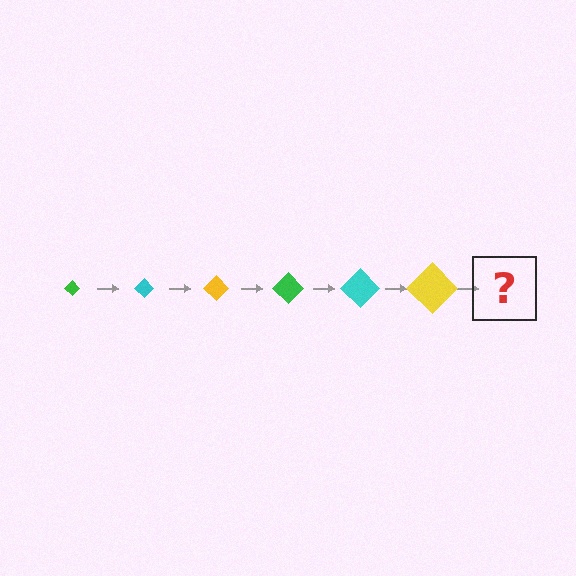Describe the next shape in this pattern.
It should be a green diamond, larger than the previous one.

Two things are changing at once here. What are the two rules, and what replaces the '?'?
The two rules are that the diamond grows larger each step and the color cycles through green, cyan, and yellow. The '?' should be a green diamond, larger than the previous one.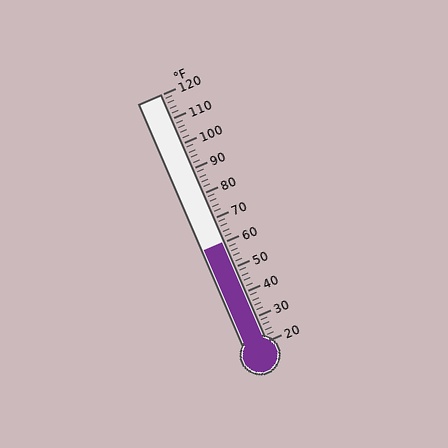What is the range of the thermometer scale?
The thermometer scale ranges from 20°F to 120°F.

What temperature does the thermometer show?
The thermometer shows approximately 60°F.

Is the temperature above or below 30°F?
The temperature is above 30°F.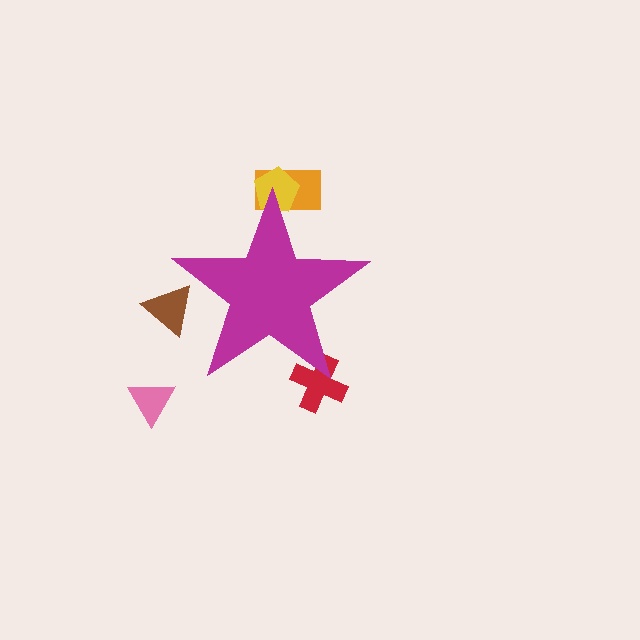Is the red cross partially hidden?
Yes, the red cross is partially hidden behind the magenta star.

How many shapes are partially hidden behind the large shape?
4 shapes are partially hidden.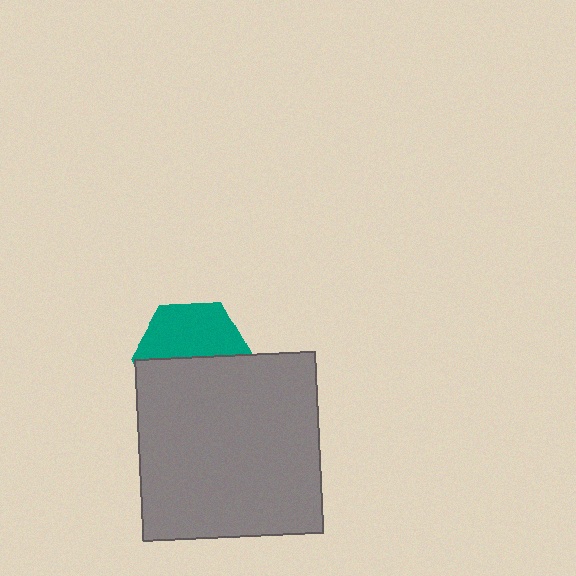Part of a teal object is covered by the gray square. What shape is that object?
It is a hexagon.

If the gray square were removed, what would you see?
You would see the complete teal hexagon.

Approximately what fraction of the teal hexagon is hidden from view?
Roughly 51% of the teal hexagon is hidden behind the gray square.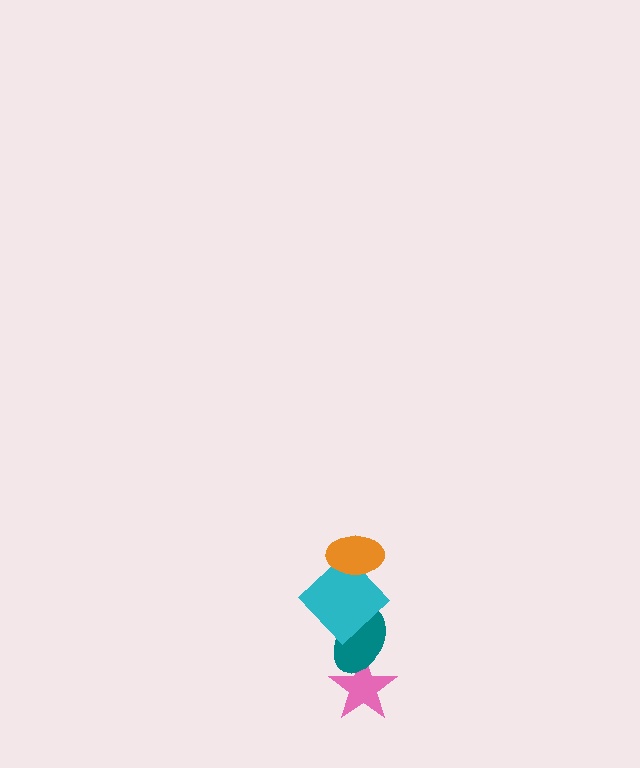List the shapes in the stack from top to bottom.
From top to bottom: the orange ellipse, the cyan diamond, the teal ellipse, the pink star.